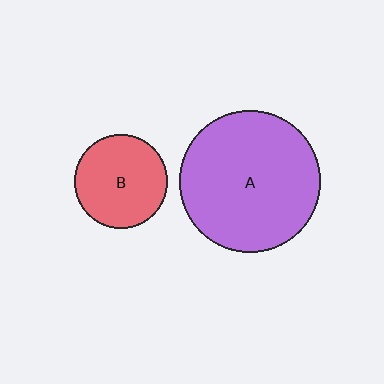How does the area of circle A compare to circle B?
Approximately 2.3 times.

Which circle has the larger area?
Circle A (purple).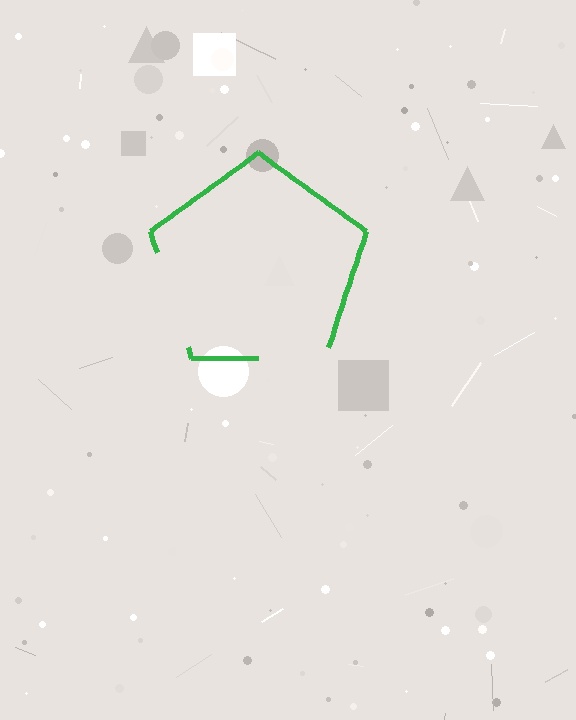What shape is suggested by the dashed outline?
The dashed outline suggests a pentagon.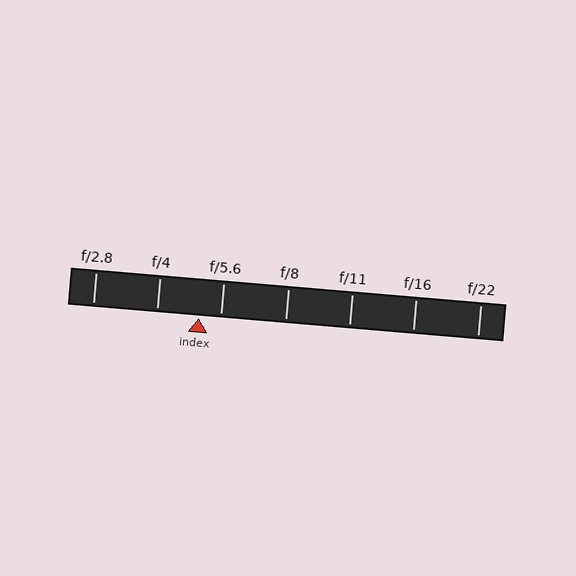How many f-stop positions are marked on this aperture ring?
There are 7 f-stop positions marked.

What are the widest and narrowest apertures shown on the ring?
The widest aperture shown is f/2.8 and the narrowest is f/22.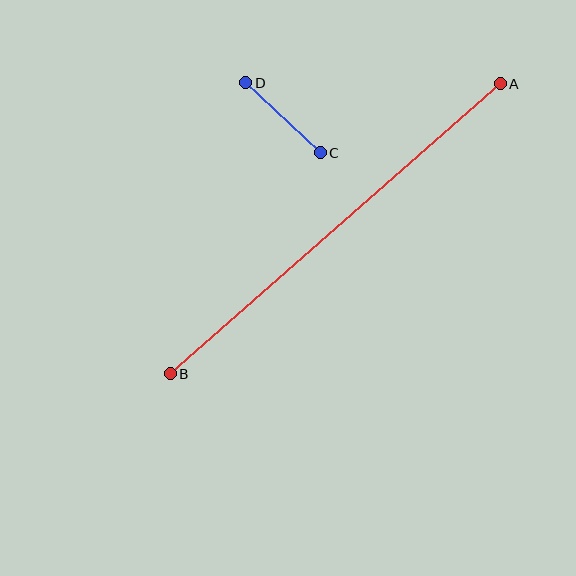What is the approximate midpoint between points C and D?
The midpoint is at approximately (283, 118) pixels.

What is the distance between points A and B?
The distance is approximately 439 pixels.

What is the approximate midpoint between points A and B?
The midpoint is at approximately (335, 229) pixels.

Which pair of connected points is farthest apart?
Points A and B are farthest apart.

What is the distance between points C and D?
The distance is approximately 102 pixels.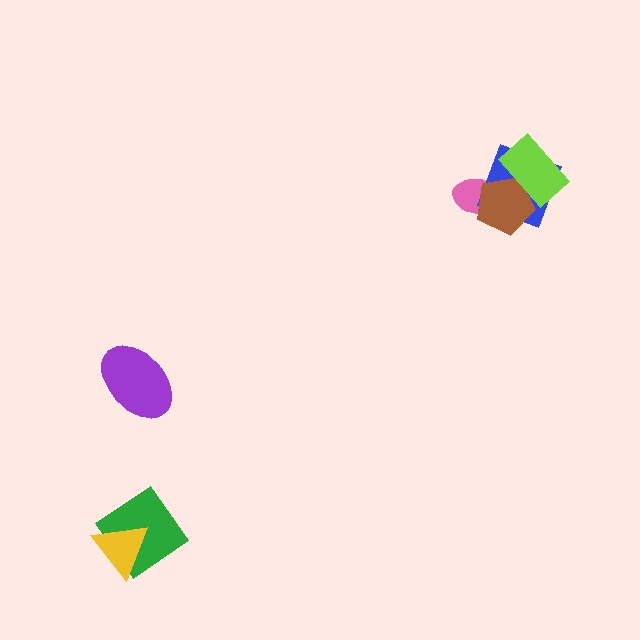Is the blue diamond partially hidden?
Yes, it is partially covered by another shape.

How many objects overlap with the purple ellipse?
0 objects overlap with the purple ellipse.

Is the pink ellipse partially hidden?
Yes, it is partially covered by another shape.